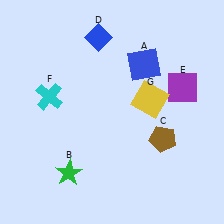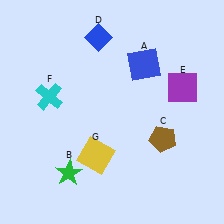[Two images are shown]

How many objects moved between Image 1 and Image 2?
1 object moved between the two images.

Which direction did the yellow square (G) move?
The yellow square (G) moved down.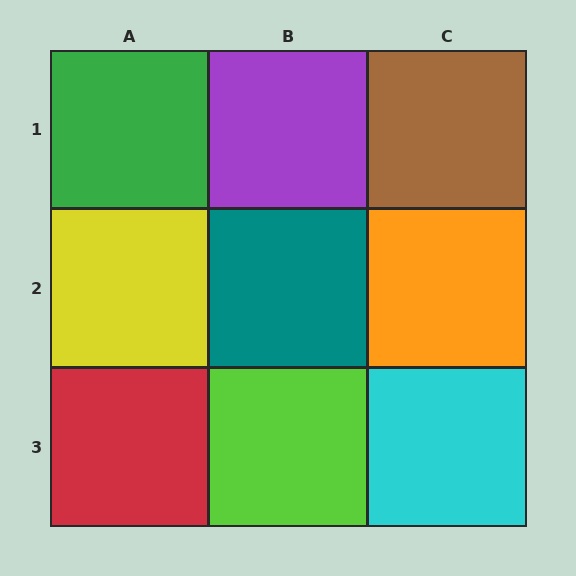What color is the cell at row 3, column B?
Lime.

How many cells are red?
1 cell is red.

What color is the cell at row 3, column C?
Cyan.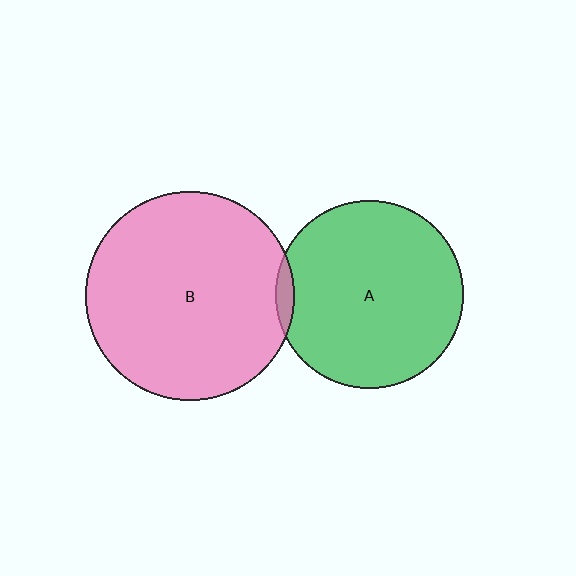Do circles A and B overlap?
Yes.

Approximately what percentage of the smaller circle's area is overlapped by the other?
Approximately 5%.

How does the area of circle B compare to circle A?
Approximately 1.2 times.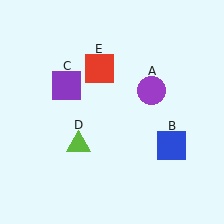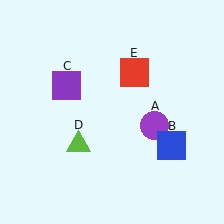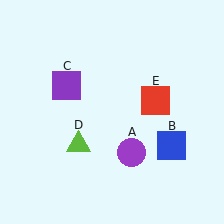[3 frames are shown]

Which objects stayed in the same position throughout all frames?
Blue square (object B) and purple square (object C) and lime triangle (object D) remained stationary.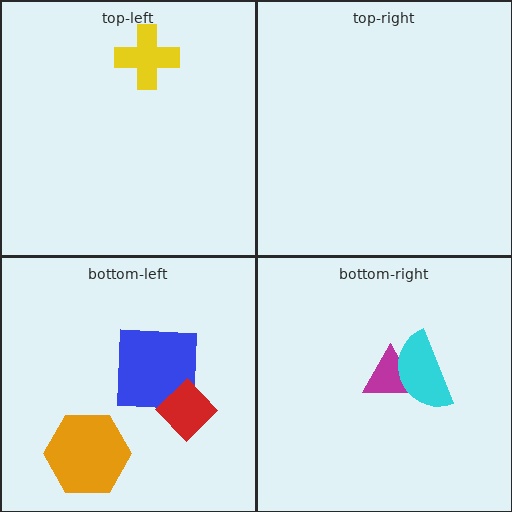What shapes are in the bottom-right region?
The magenta triangle, the cyan semicircle.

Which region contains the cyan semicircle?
The bottom-right region.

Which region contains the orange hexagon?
The bottom-left region.